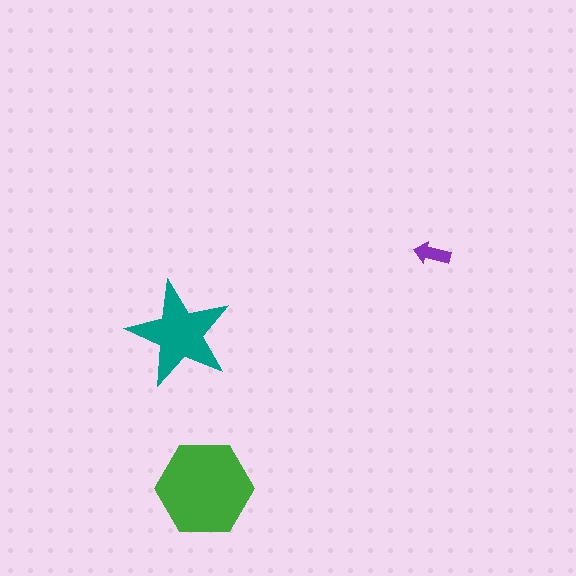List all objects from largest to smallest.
The green hexagon, the teal star, the purple arrow.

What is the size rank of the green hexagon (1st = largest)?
1st.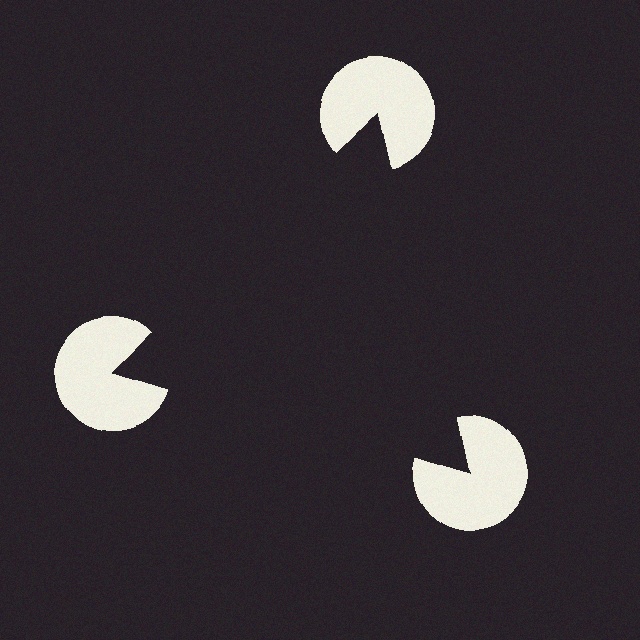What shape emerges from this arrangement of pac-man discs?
An illusory triangle — its edges are inferred from the aligned wedge cuts in the pac-man discs, not physically drawn.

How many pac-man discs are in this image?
There are 3 — one at each vertex of the illusory triangle.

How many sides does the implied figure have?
3 sides.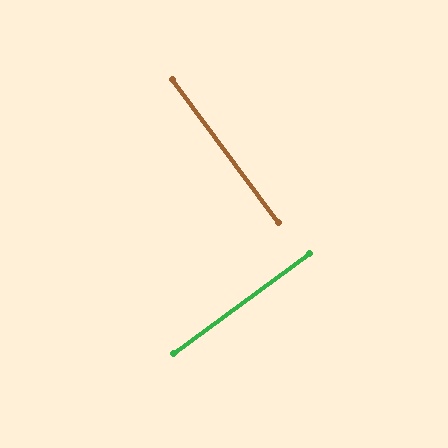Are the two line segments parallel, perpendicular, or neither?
Perpendicular — they meet at approximately 90°.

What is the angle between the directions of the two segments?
Approximately 90 degrees.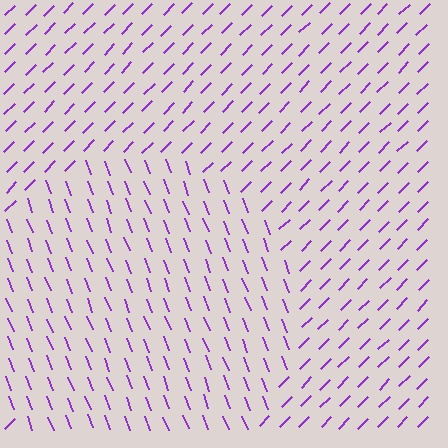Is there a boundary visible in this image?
Yes, there is a texture boundary formed by a change in line orientation.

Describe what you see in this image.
The image is filled with small purple line segments. A circle region in the image has lines oriented differently from the surrounding lines, creating a visible texture boundary.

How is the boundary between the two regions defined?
The boundary is defined purely by a change in line orientation (approximately 66 degrees difference). All lines are the same color and thickness.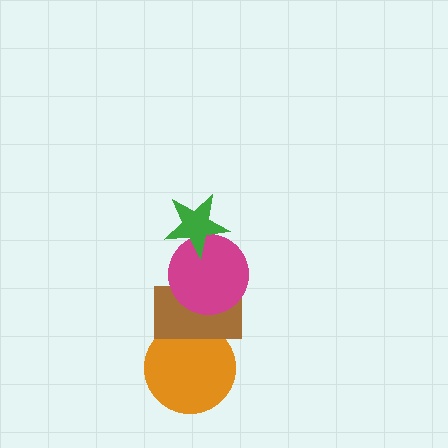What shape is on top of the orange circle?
The brown rectangle is on top of the orange circle.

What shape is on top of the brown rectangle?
The magenta circle is on top of the brown rectangle.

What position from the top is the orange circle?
The orange circle is 4th from the top.